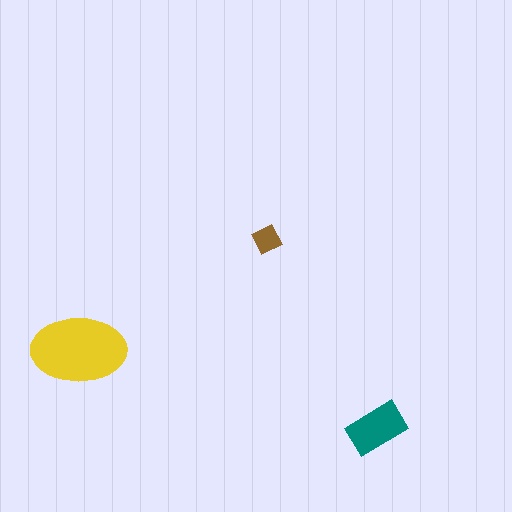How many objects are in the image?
There are 3 objects in the image.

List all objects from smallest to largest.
The brown diamond, the teal rectangle, the yellow ellipse.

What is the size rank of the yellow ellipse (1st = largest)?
1st.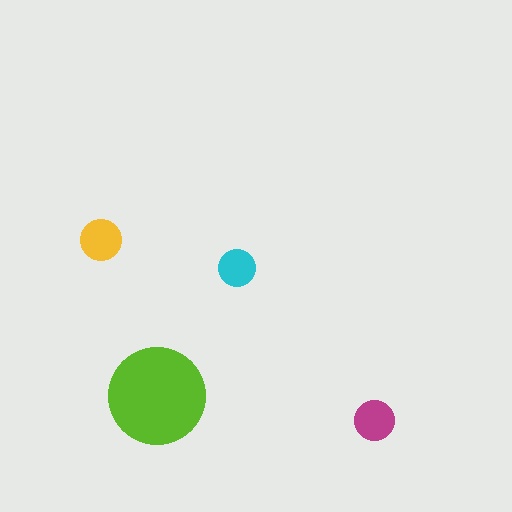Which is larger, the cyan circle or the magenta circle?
The magenta one.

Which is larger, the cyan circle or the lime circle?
The lime one.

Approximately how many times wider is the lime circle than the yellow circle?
About 2.5 times wider.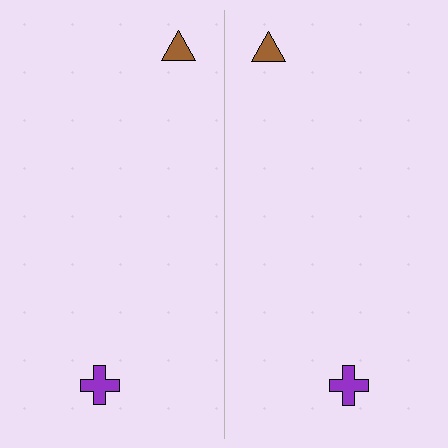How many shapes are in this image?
There are 4 shapes in this image.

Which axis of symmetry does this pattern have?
The pattern has a vertical axis of symmetry running through the center of the image.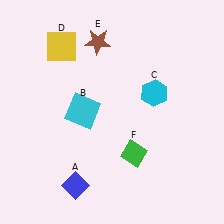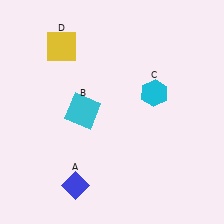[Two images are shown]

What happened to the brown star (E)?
The brown star (E) was removed in Image 2. It was in the top-left area of Image 1.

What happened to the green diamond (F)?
The green diamond (F) was removed in Image 2. It was in the bottom-right area of Image 1.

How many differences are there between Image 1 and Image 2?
There are 2 differences between the two images.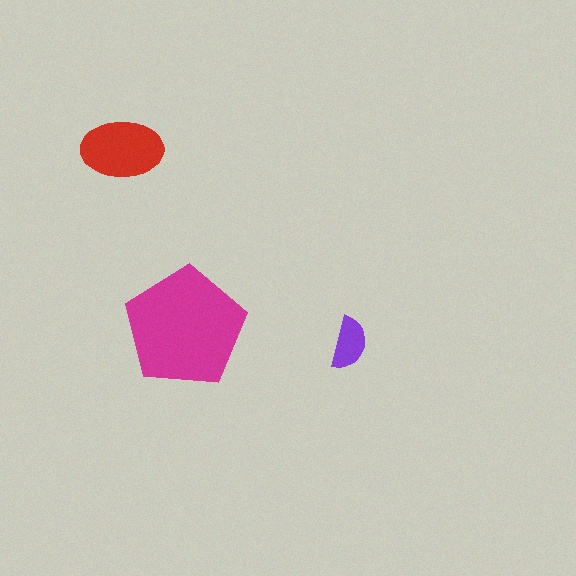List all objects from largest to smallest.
The magenta pentagon, the red ellipse, the purple semicircle.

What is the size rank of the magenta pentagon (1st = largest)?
1st.